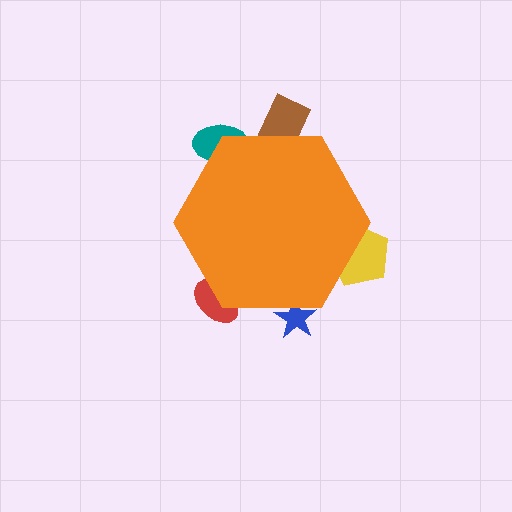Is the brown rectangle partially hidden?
Yes, the brown rectangle is partially hidden behind the orange hexagon.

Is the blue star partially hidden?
Yes, the blue star is partially hidden behind the orange hexagon.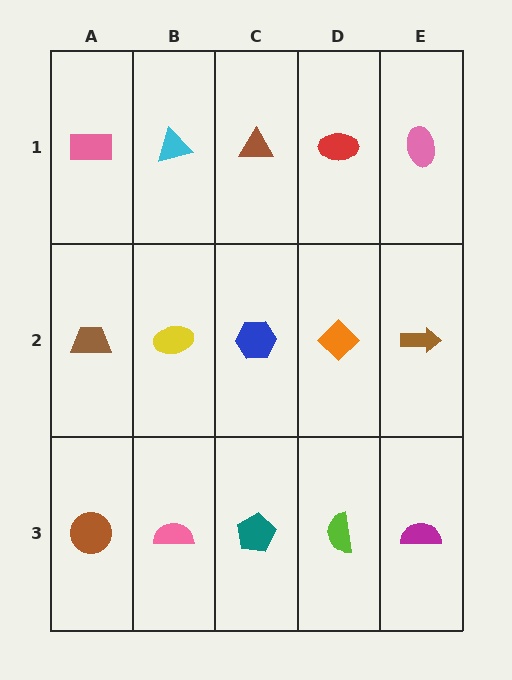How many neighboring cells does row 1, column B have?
3.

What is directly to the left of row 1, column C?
A cyan triangle.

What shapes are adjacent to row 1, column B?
A yellow ellipse (row 2, column B), a pink rectangle (row 1, column A), a brown triangle (row 1, column C).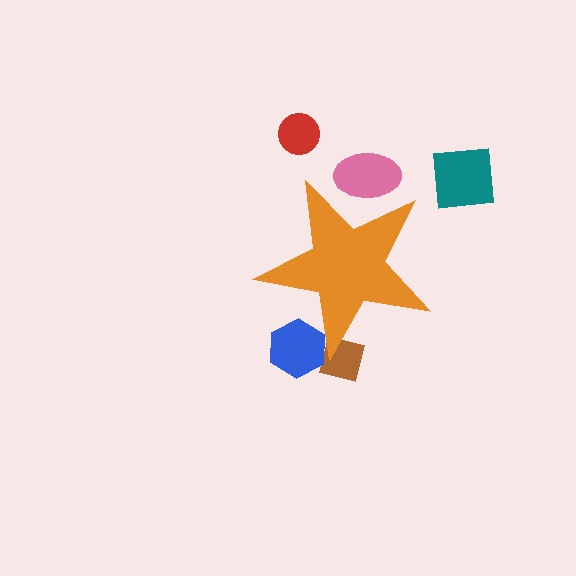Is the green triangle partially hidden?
Yes, the green triangle is partially hidden behind the orange star.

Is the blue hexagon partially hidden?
Yes, the blue hexagon is partially hidden behind the orange star.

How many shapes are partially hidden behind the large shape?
4 shapes are partially hidden.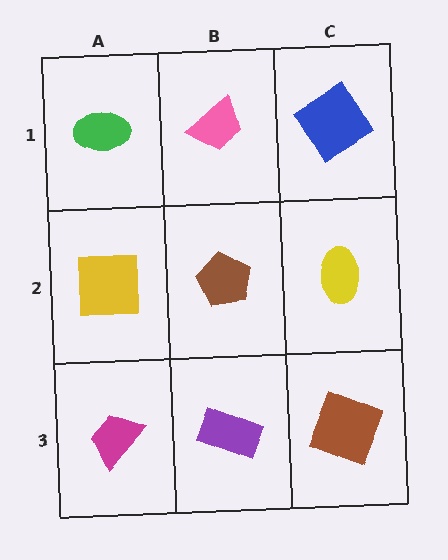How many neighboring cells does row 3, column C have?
2.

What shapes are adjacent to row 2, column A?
A green ellipse (row 1, column A), a magenta trapezoid (row 3, column A), a brown pentagon (row 2, column B).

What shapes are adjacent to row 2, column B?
A pink trapezoid (row 1, column B), a purple rectangle (row 3, column B), a yellow square (row 2, column A), a yellow ellipse (row 2, column C).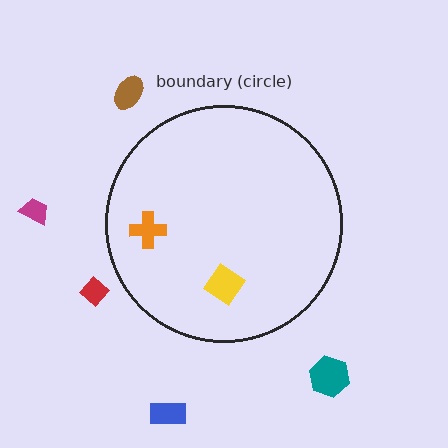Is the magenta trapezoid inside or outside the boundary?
Outside.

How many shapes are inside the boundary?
2 inside, 5 outside.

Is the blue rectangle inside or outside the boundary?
Outside.